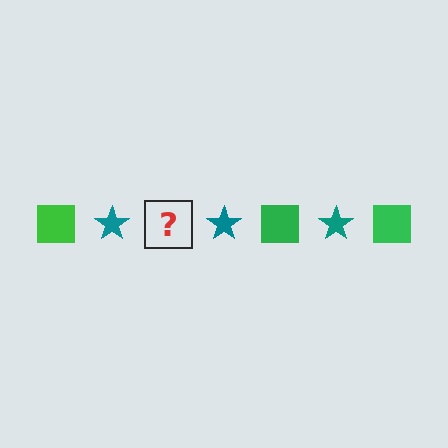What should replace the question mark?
The question mark should be replaced with a green square.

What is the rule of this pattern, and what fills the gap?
The rule is that the pattern alternates between green square and teal star. The gap should be filled with a green square.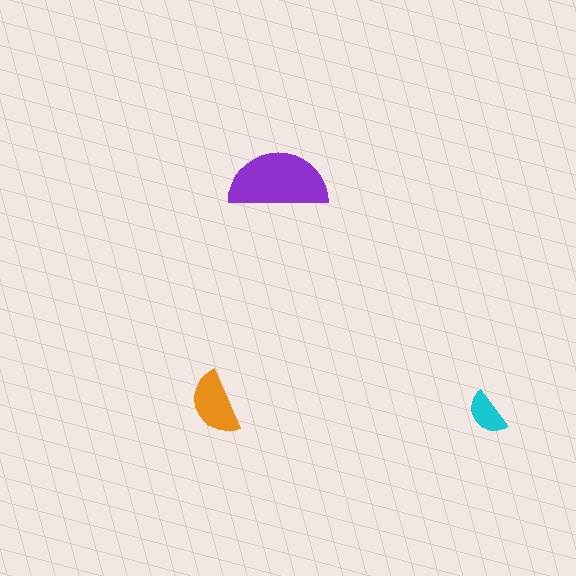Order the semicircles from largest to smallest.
the purple one, the orange one, the cyan one.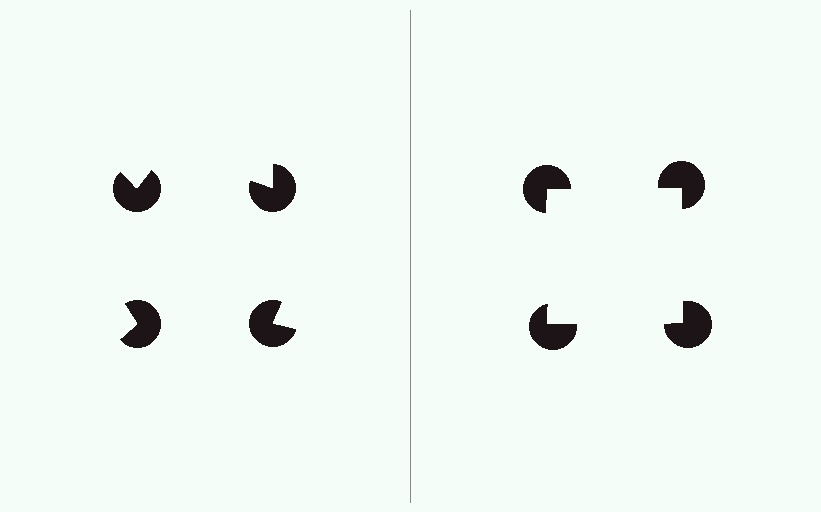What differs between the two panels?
The pac-man discs are positioned identically on both sides; only the wedge orientations differ. On the right they align to a square; on the left they are misaligned.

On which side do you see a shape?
An illusory square appears on the right side. On the left side the wedge cuts are rotated, so no coherent shape forms.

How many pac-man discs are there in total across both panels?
8 — 4 on each side.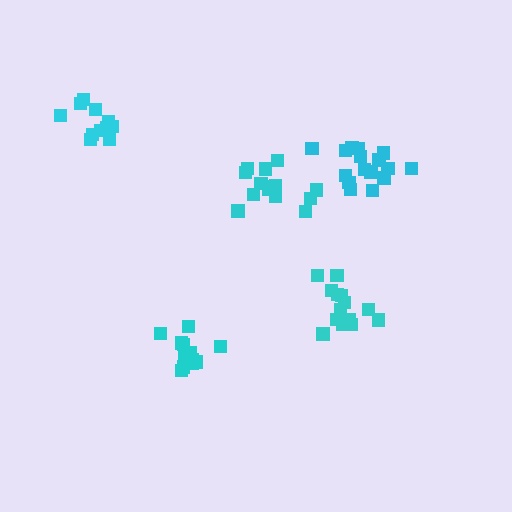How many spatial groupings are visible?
There are 5 spatial groupings.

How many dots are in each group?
Group 1: 14 dots, Group 2: 16 dots, Group 3: 11 dots, Group 4: 12 dots, Group 5: 14 dots (67 total).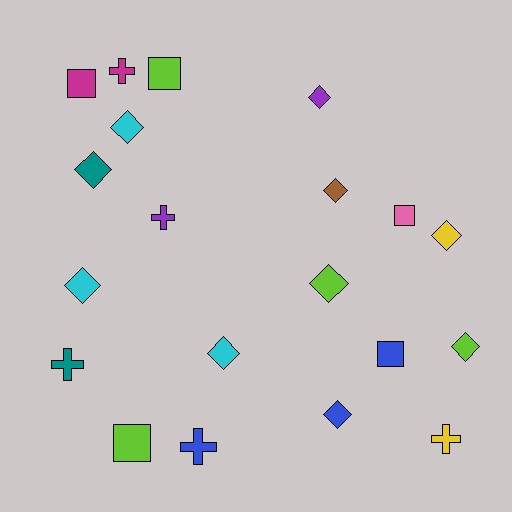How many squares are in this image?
There are 5 squares.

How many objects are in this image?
There are 20 objects.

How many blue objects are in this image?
There are 3 blue objects.